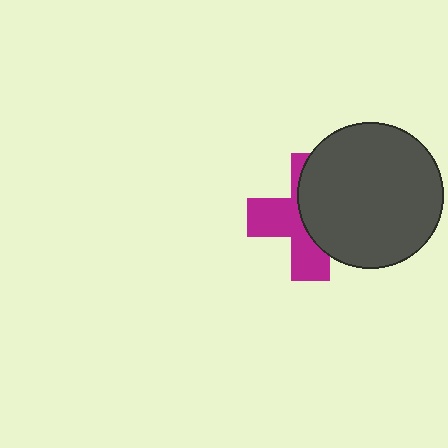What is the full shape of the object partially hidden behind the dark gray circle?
The partially hidden object is a magenta cross.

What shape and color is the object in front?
The object in front is a dark gray circle.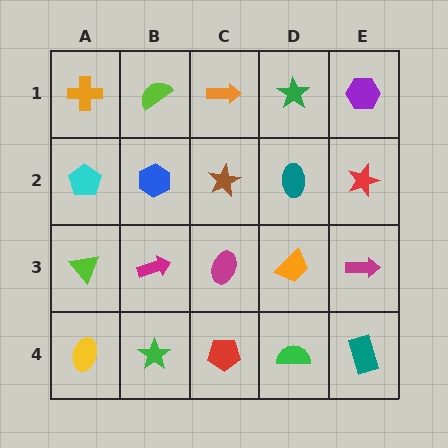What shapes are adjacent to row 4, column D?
An orange trapezoid (row 3, column D), a red pentagon (row 4, column C), a teal rectangle (row 4, column E).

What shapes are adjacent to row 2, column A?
An orange cross (row 1, column A), a lime triangle (row 3, column A), a blue hexagon (row 2, column B).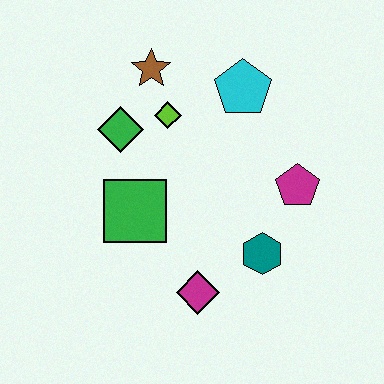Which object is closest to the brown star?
The lime diamond is closest to the brown star.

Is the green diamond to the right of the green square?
No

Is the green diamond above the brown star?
No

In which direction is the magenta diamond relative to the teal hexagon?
The magenta diamond is to the left of the teal hexagon.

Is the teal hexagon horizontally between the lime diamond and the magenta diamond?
No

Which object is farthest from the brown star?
The magenta diamond is farthest from the brown star.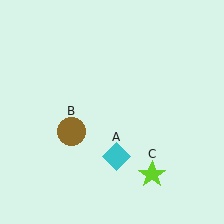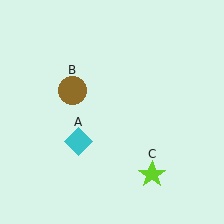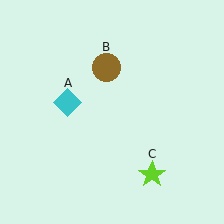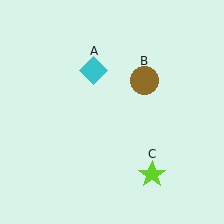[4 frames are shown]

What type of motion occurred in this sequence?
The cyan diamond (object A), brown circle (object B) rotated clockwise around the center of the scene.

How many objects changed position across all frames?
2 objects changed position: cyan diamond (object A), brown circle (object B).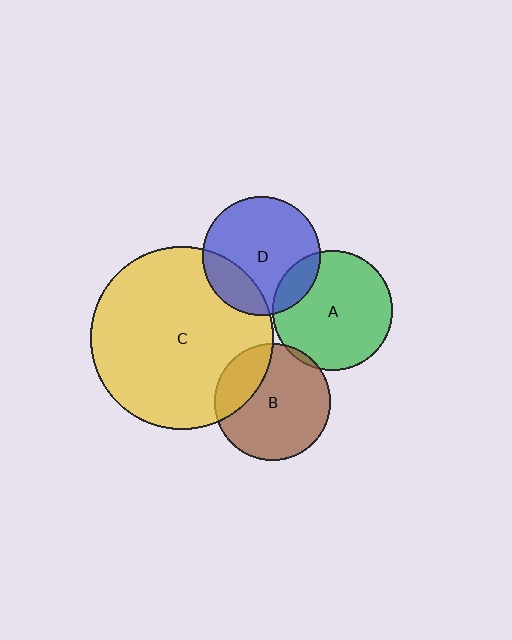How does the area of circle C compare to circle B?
Approximately 2.5 times.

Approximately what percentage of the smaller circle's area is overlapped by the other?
Approximately 25%.